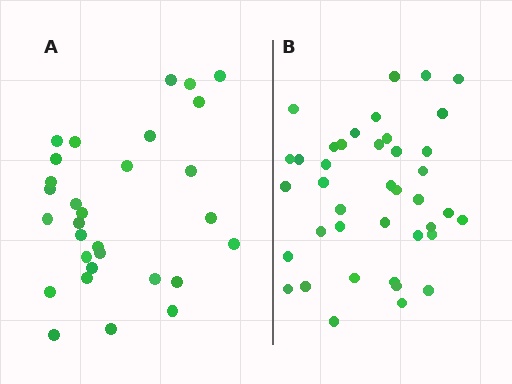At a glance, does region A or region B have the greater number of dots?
Region B (the right region) has more dots.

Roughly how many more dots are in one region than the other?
Region B has roughly 10 or so more dots than region A.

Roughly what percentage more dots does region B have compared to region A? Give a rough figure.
About 35% more.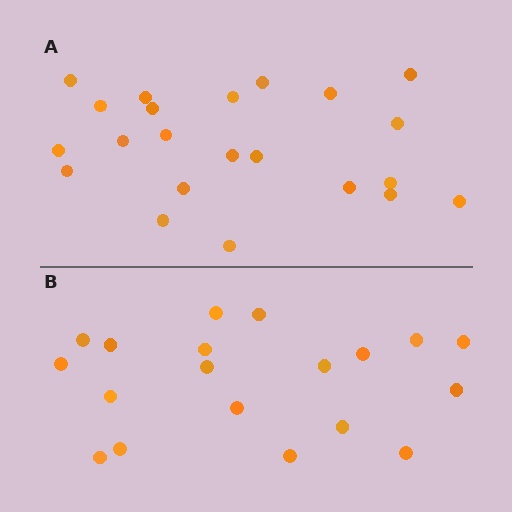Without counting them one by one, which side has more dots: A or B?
Region A (the top region) has more dots.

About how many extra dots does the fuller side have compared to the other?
Region A has just a few more — roughly 2 or 3 more dots than region B.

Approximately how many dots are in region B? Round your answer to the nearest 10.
About 20 dots. (The exact count is 19, which rounds to 20.)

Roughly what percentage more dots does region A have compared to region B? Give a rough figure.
About 15% more.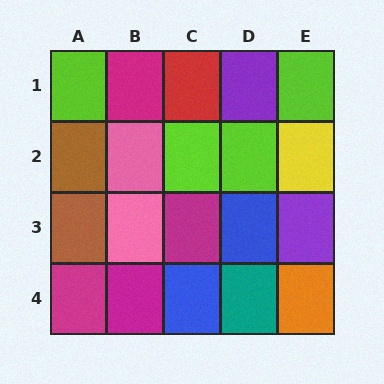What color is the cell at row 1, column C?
Red.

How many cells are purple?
2 cells are purple.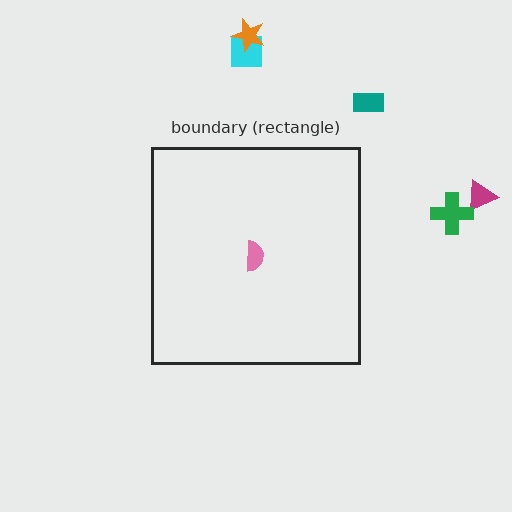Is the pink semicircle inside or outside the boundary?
Inside.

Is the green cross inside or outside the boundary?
Outside.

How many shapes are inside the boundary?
1 inside, 5 outside.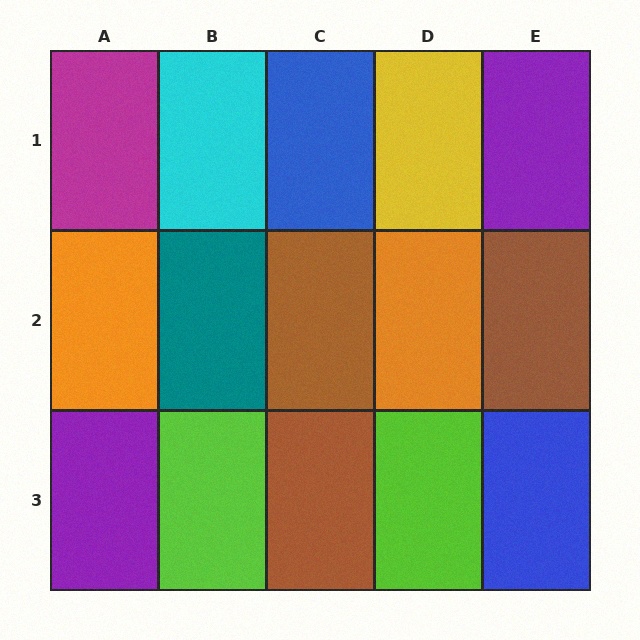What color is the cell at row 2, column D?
Orange.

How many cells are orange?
2 cells are orange.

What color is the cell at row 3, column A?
Purple.